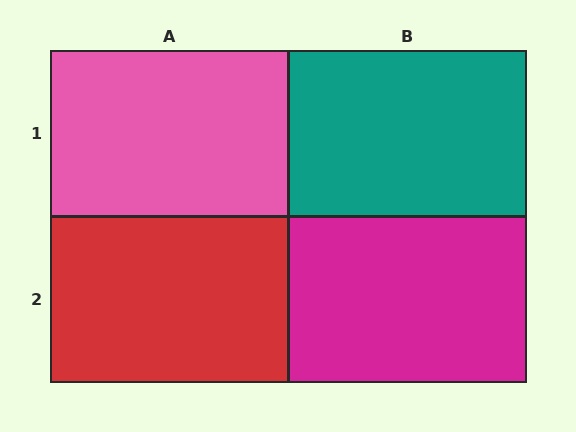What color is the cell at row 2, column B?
Magenta.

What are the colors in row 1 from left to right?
Pink, teal.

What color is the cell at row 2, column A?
Red.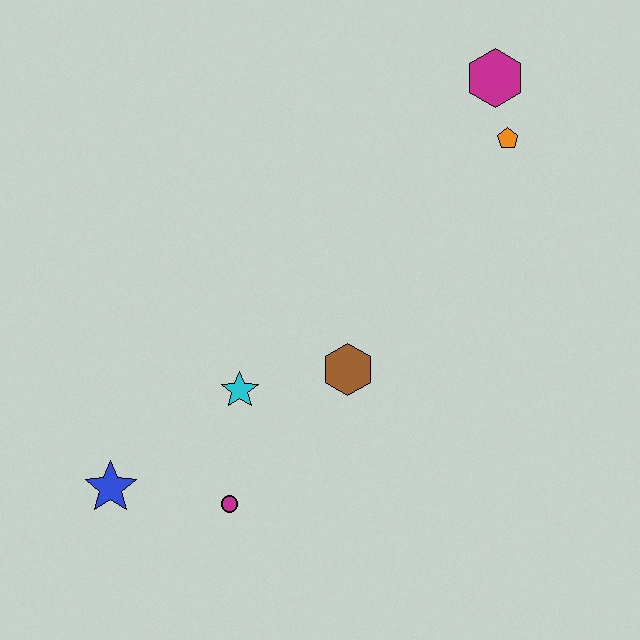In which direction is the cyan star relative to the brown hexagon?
The cyan star is to the left of the brown hexagon.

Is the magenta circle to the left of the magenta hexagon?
Yes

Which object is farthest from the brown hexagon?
The magenta hexagon is farthest from the brown hexagon.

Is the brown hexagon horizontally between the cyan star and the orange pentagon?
Yes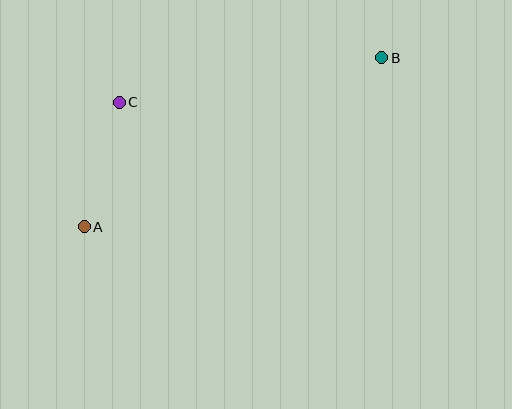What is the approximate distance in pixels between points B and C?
The distance between B and C is approximately 266 pixels.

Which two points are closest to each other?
Points A and C are closest to each other.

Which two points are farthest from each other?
Points A and B are farthest from each other.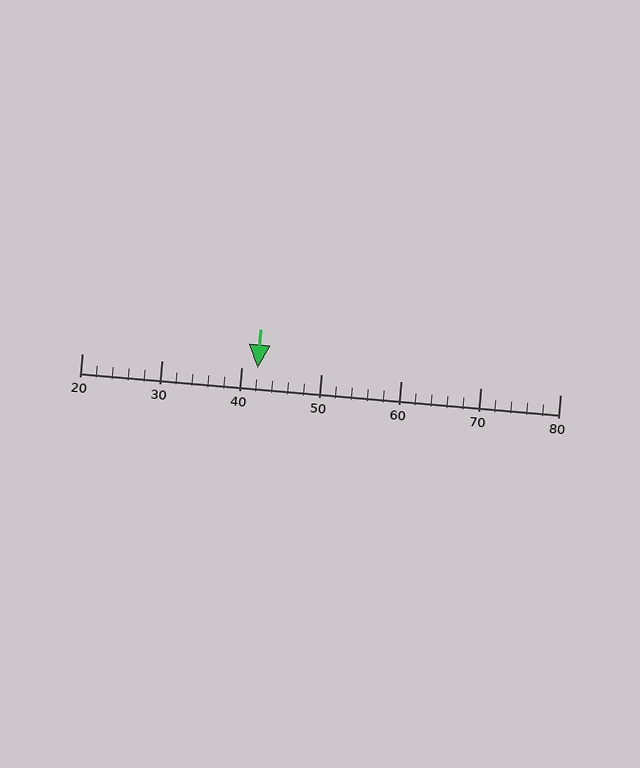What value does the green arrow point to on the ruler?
The green arrow points to approximately 42.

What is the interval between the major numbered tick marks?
The major tick marks are spaced 10 units apart.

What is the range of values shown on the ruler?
The ruler shows values from 20 to 80.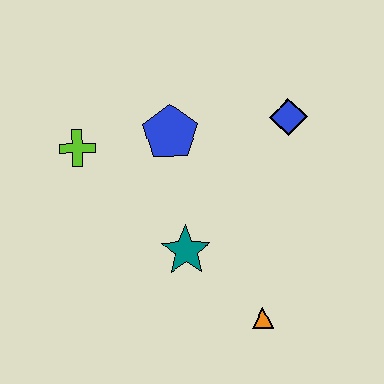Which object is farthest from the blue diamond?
The lime cross is farthest from the blue diamond.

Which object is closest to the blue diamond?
The blue pentagon is closest to the blue diamond.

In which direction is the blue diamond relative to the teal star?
The blue diamond is above the teal star.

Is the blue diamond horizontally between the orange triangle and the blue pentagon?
No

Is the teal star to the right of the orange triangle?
No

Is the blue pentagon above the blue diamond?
No